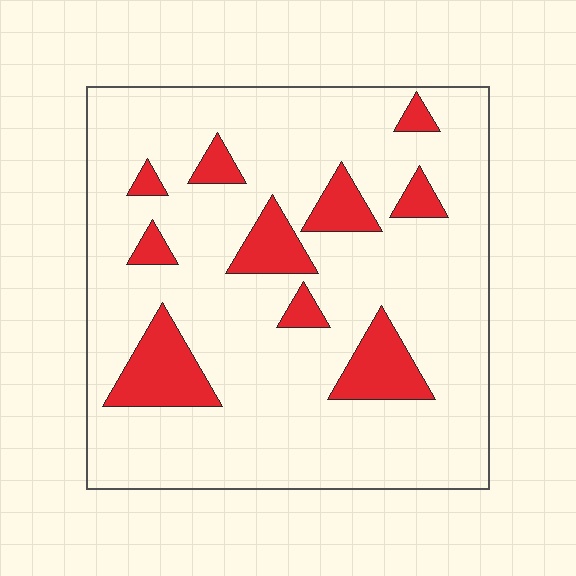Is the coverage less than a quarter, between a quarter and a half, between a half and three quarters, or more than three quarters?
Less than a quarter.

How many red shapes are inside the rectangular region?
10.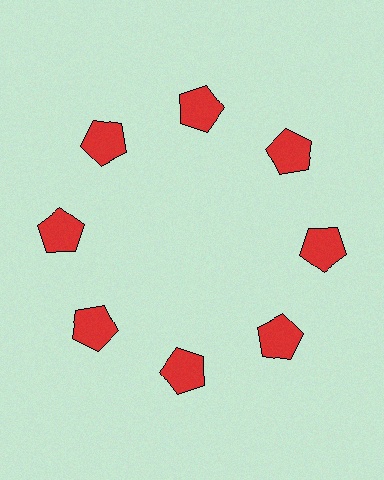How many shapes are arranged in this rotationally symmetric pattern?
There are 8 shapes, arranged in 8 groups of 1.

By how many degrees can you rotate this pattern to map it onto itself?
The pattern maps onto itself every 45 degrees of rotation.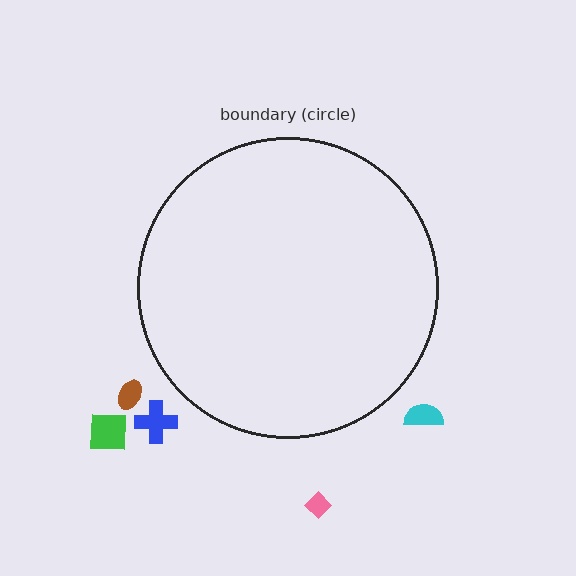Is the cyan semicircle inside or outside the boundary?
Outside.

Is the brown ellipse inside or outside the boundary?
Outside.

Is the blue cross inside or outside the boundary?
Outside.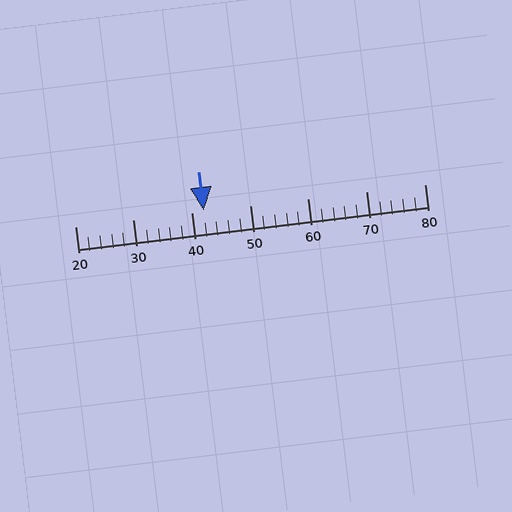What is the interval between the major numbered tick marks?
The major tick marks are spaced 10 units apart.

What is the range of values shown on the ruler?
The ruler shows values from 20 to 80.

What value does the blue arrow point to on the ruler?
The blue arrow points to approximately 42.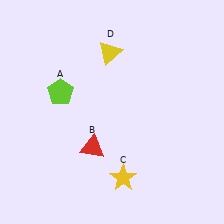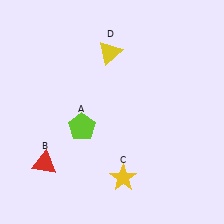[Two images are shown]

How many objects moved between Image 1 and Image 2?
2 objects moved between the two images.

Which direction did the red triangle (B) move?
The red triangle (B) moved left.